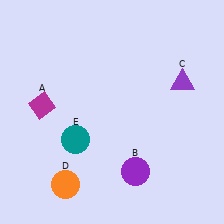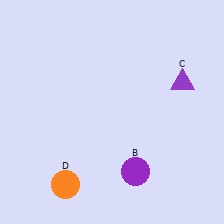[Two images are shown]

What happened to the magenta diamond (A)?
The magenta diamond (A) was removed in Image 2. It was in the top-left area of Image 1.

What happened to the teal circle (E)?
The teal circle (E) was removed in Image 2. It was in the bottom-left area of Image 1.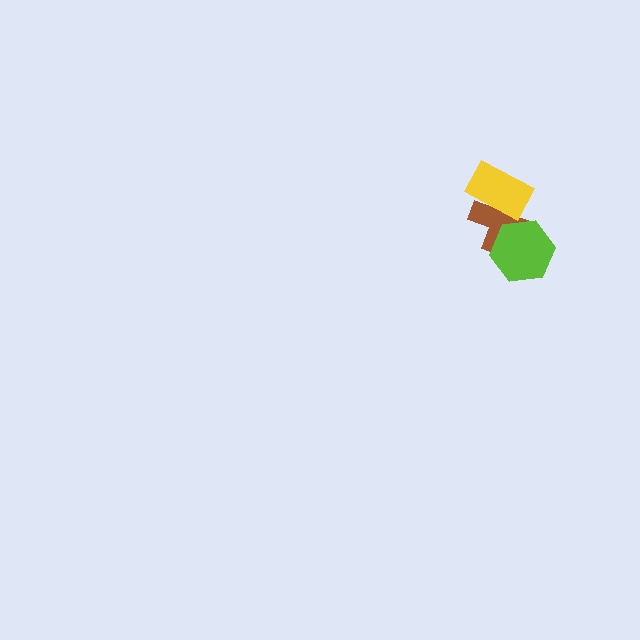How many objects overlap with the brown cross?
2 objects overlap with the brown cross.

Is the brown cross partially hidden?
Yes, it is partially covered by another shape.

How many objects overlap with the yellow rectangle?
1 object overlaps with the yellow rectangle.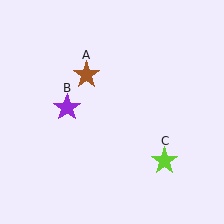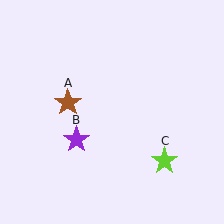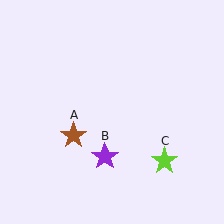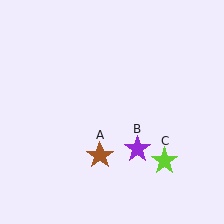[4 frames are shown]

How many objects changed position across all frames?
2 objects changed position: brown star (object A), purple star (object B).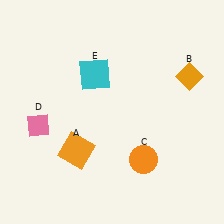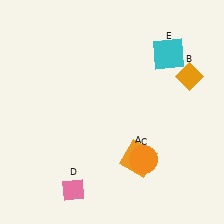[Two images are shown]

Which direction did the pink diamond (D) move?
The pink diamond (D) moved down.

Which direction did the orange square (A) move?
The orange square (A) moved right.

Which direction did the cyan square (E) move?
The cyan square (E) moved right.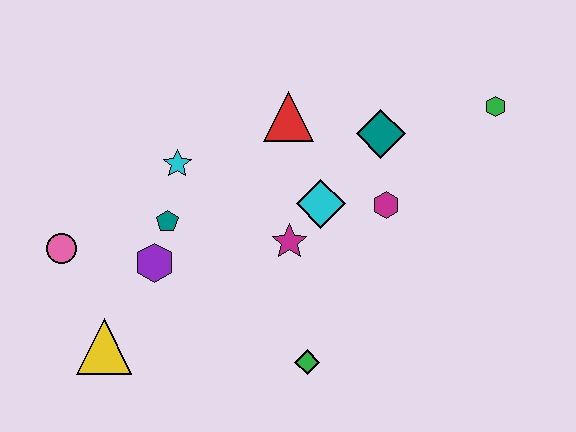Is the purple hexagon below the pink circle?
Yes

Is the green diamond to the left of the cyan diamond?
Yes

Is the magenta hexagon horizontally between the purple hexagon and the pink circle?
No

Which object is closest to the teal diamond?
The magenta hexagon is closest to the teal diamond.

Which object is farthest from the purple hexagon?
The green hexagon is farthest from the purple hexagon.